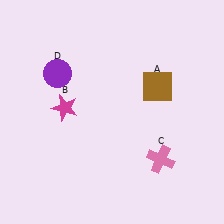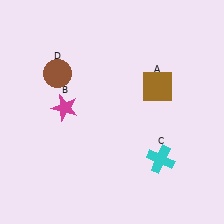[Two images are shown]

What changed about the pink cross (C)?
In Image 1, C is pink. In Image 2, it changed to cyan.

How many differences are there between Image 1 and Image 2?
There are 2 differences between the two images.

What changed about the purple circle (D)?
In Image 1, D is purple. In Image 2, it changed to brown.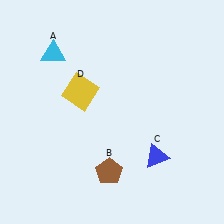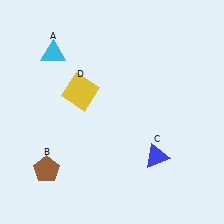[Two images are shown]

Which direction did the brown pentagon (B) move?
The brown pentagon (B) moved left.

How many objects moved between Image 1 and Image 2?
1 object moved between the two images.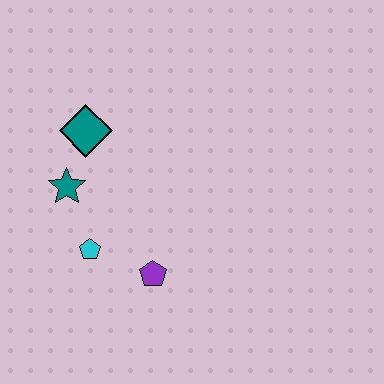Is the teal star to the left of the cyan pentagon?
Yes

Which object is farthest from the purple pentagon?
The teal diamond is farthest from the purple pentagon.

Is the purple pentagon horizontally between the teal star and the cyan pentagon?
No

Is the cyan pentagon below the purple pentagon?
No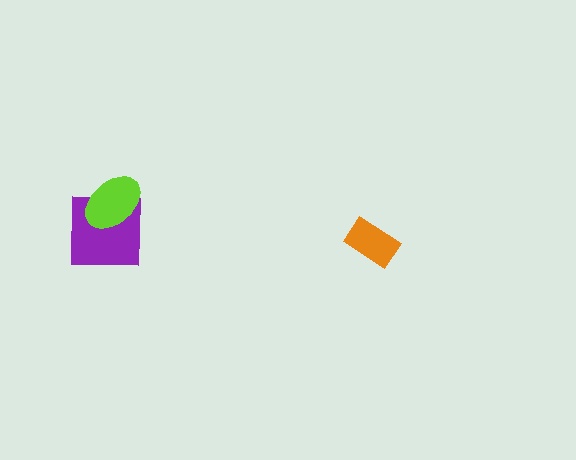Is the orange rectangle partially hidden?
No, no other shape covers it.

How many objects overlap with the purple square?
1 object overlaps with the purple square.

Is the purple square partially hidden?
Yes, it is partially covered by another shape.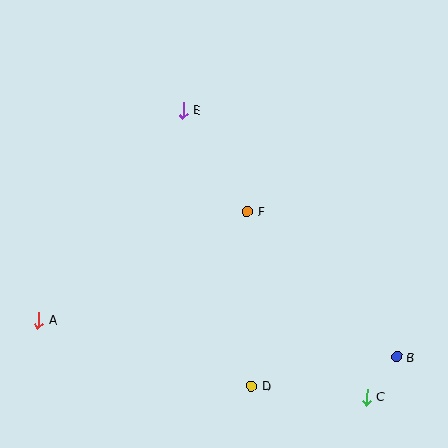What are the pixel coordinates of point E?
Point E is at (183, 110).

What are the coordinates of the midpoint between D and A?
The midpoint between D and A is at (145, 353).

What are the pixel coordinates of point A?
Point A is at (38, 320).